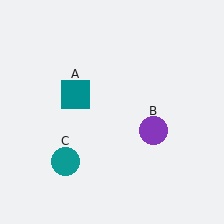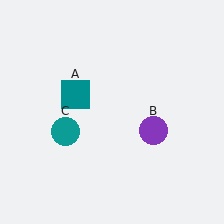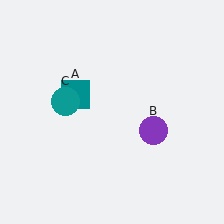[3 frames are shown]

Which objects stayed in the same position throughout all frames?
Teal square (object A) and purple circle (object B) remained stationary.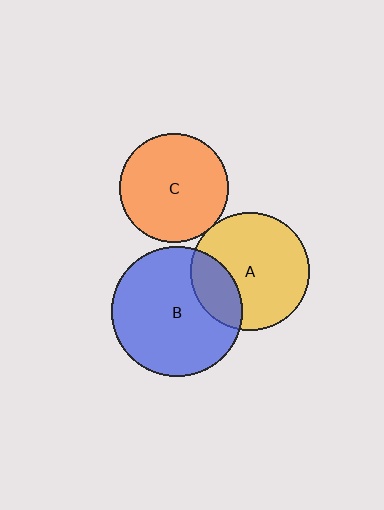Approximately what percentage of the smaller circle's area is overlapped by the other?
Approximately 5%.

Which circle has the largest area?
Circle B (blue).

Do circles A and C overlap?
Yes.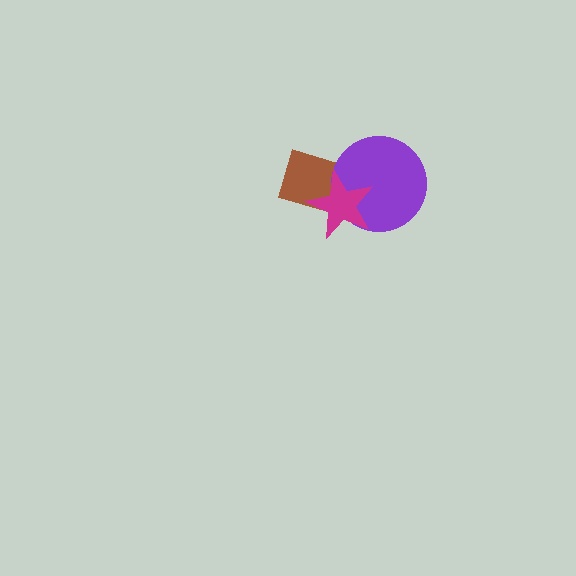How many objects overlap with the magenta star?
2 objects overlap with the magenta star.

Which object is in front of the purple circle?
The magenta star is in front of the purple circle.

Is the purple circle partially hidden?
Yes, it is partially covered by another shape.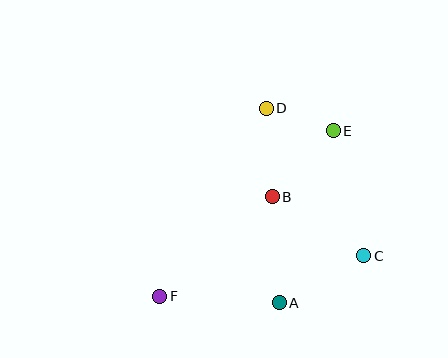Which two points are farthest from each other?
Points E and F are farthest from each other.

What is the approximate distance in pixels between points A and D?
The distance between A and D is approximately 195 pixels.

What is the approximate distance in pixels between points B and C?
The distance between B and C is approximately 109 pixels.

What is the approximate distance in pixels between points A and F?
The distance between A and F is approximately 120 pixels.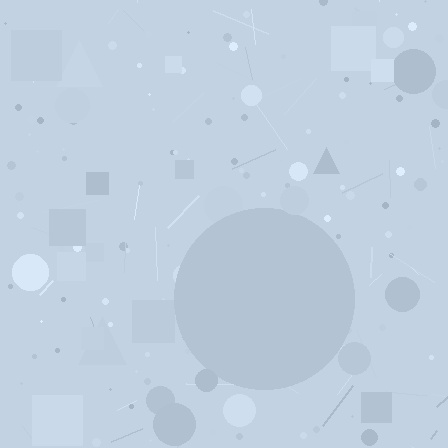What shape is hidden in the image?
A circle is hidden in the image.